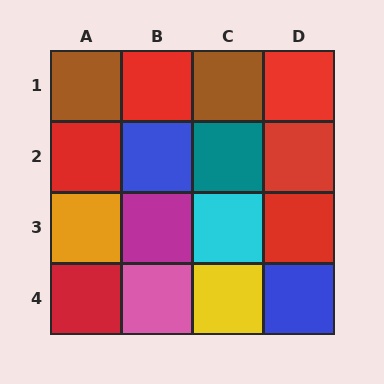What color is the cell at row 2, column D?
Red.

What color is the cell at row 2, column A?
Red.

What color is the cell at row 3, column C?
Cyan.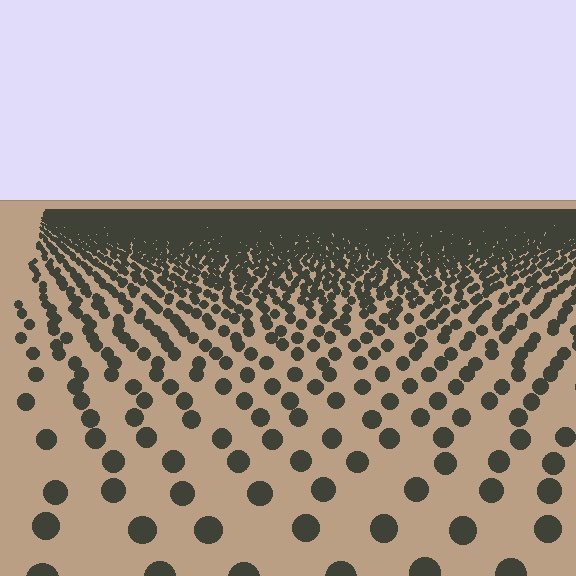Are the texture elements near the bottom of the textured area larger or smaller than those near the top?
Larger. Near the bottom, elements are closer to the viewer and appear at a bigger on-screen size.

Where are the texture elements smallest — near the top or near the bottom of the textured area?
Near the top.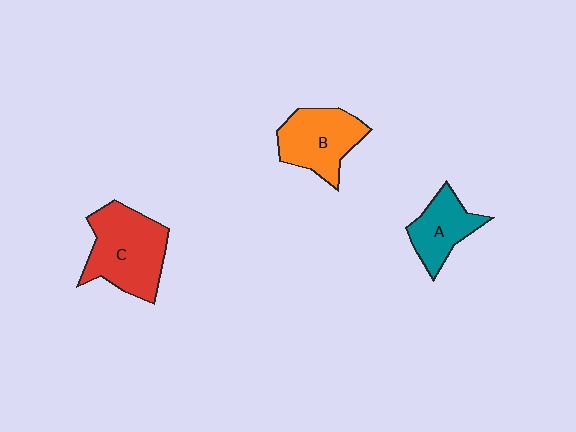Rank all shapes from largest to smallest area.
From largest to smallest: C (red), B (orange), A (teal).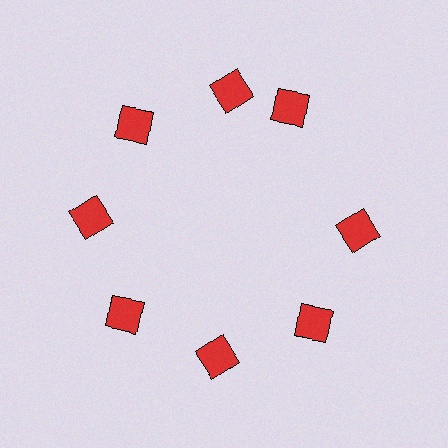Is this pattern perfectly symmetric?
No. The 8 red diamonds are arranged in a ring, but one element near the 2 o'clock position is rotated out of alignment along the ring, breaking the 8-fold rotational symmetry.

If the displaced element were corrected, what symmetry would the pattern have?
It would have 8-fold rotational symmetry — the pattern would map onto itself every 45 degrees.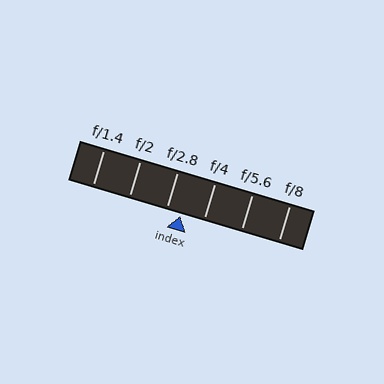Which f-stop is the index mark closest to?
The index mark is closest to f/2.8.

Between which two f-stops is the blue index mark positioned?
The index mark is between f/2.8 and f/4.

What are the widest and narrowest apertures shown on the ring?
The widest aperture shown is f/1.4 and the narrowest is f/8.